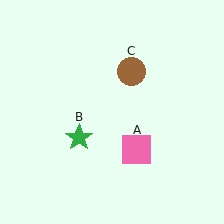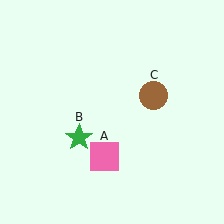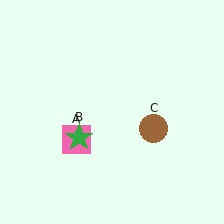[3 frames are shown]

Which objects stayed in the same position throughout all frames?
Green star (object B) remained stationary.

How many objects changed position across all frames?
2 objects changed position: pink square (object A), brown circle (object C).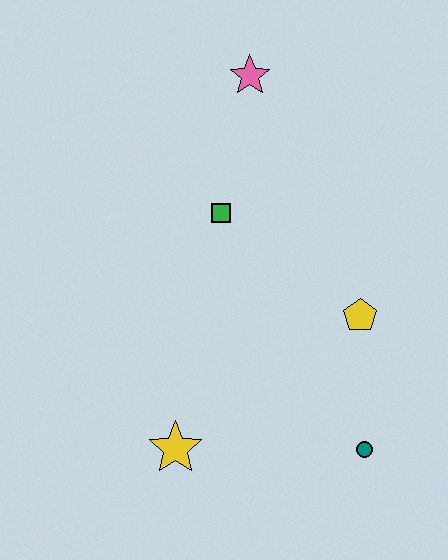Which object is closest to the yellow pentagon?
The teal circle is closest to the yellow pentagon.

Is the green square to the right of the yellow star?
Yes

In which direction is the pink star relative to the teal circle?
The pink star is above the teal circle.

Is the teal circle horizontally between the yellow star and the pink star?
No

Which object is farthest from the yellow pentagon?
The pink star is farthest from the yellow pentagon.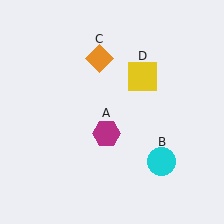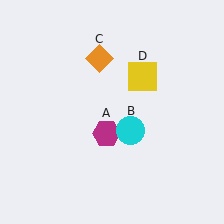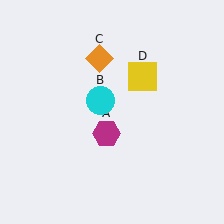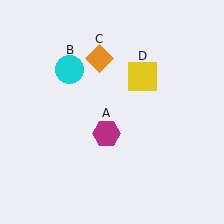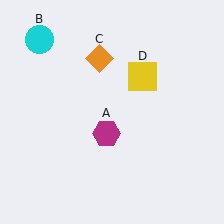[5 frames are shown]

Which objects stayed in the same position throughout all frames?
Magenta hexagon (object A) and orange diamond (object C) and yellow square (object D) remained stationary.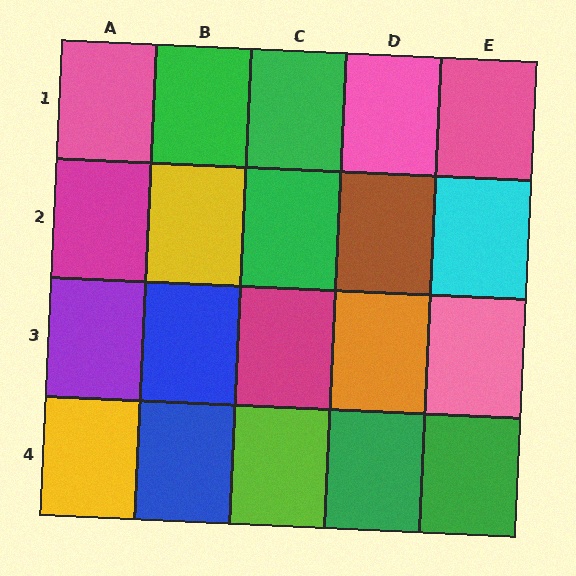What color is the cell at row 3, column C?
Magenta.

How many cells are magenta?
2 cells are magenta.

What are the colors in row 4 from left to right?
Yellow, blue, lime, green, green.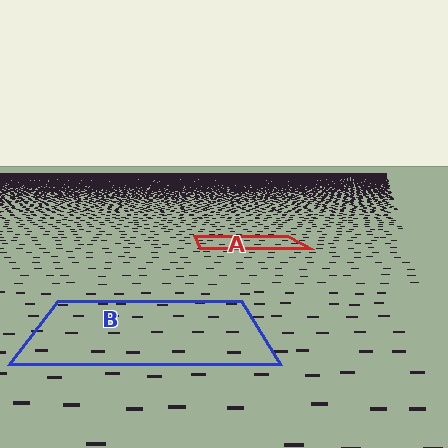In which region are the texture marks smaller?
The texture marks are smaller in region A, because it is farther away.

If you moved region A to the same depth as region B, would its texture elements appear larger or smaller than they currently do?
They would appear larger. At a closer depth, the same texture elements are projected at a bigger on-screen size.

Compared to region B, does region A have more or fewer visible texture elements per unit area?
Region A has more texture elements per unit area — they are packed more densely because it is farther away.